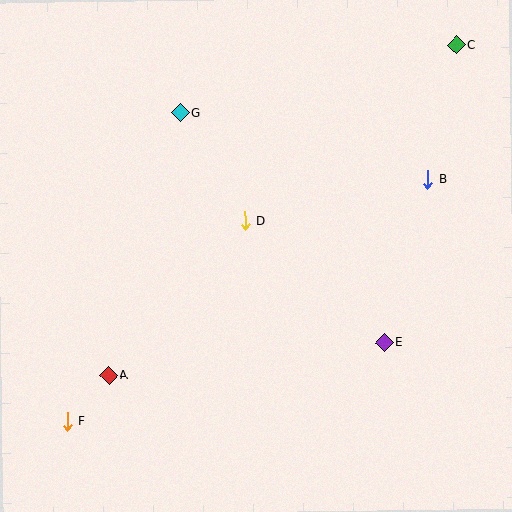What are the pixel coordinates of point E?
Point E is at (384, 343).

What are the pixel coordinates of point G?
Point G is at (180, 112).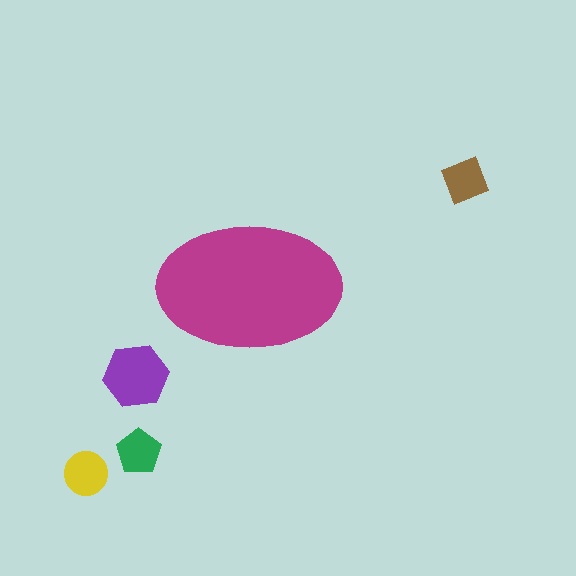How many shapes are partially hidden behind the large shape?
0 shapes are partially hidden.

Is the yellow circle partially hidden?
No, the yellow circle is fully visible.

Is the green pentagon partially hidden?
No, the green pentagon is fully visible.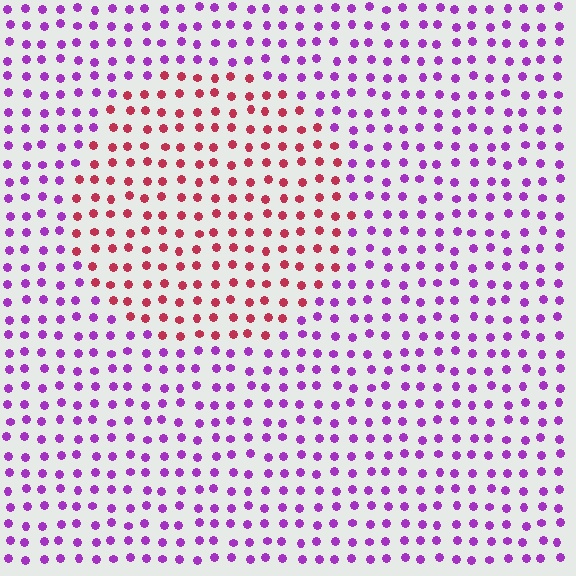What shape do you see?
I see a circle.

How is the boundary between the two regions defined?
The boundary is defined purely by a slight shift in hue (about 58 degrees). Spacing, size, and orientation are identical on both sides.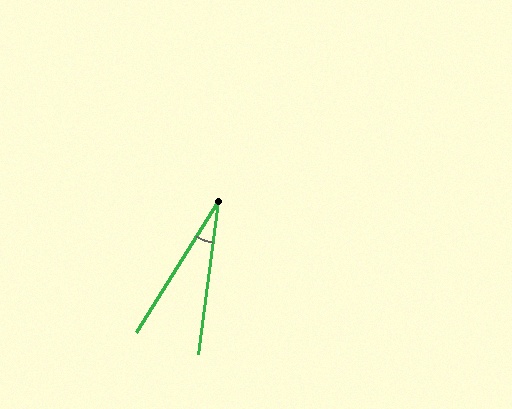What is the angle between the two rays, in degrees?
Approximately 25 degrees.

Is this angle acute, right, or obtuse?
It is acute.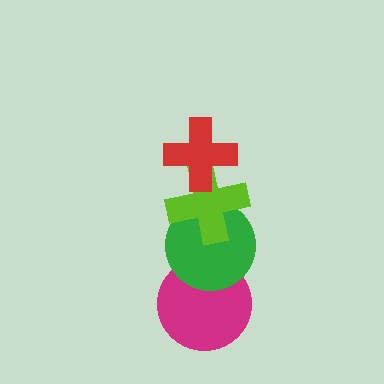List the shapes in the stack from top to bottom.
From top to bottom: the red cross, the lime cross, the green circle, the magenta circle.